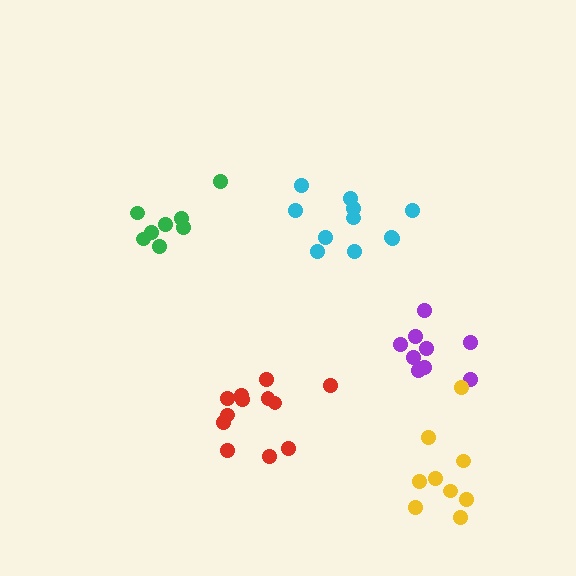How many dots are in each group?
Group 1: 9 dots, Group 2: 12 dots, Group 3: 9 dots, Group 4: 8 dots, Group 5: 11 dots (49 total).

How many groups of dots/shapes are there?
There are 5 groups.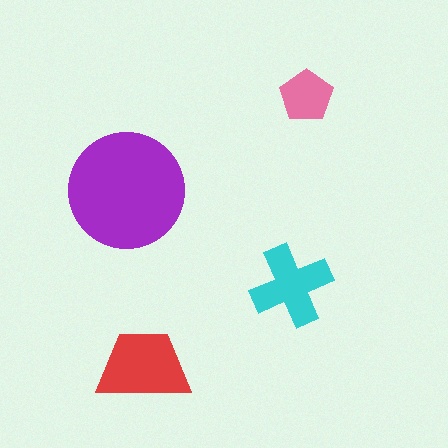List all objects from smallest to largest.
The pink pentagon, the cyan cross, the red trapezoid, the purple circle.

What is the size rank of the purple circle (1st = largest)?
1st.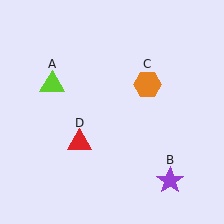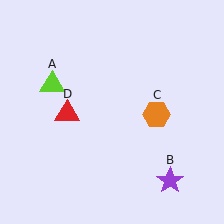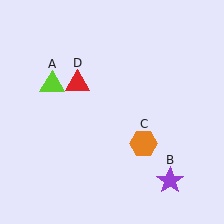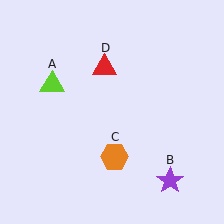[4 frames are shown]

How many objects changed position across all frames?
2 objects changed position: orange hexagon (object C), red triangle (object D).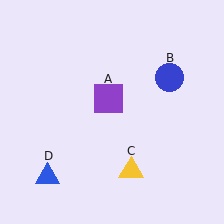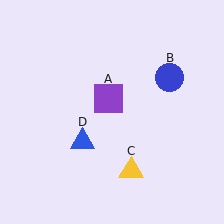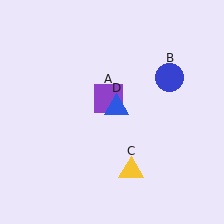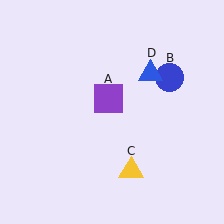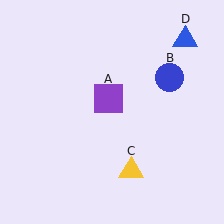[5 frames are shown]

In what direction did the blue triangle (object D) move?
The blue triangle (object D) moved up and to the right.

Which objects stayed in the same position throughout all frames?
Purple square (object A) and blue circle (object B) and yellow triangle (object C) remained stationary.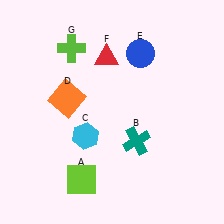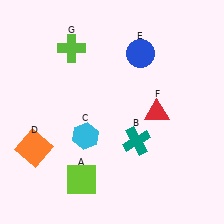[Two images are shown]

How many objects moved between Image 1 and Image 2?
2 objects moved between the two images.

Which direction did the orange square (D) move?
The orange square (D) moved down.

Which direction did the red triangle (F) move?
The red triangle (F) moved down.